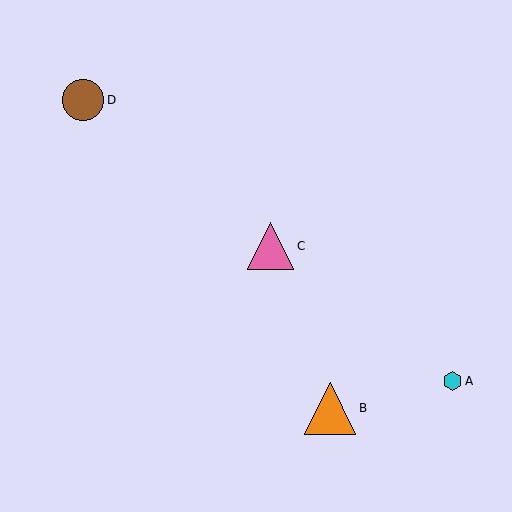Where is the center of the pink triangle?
The center of the pink triangle is at (271, 246).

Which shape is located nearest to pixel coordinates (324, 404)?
The orange triangle (labeled B) at (330, 408) is nearest to that location.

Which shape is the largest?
The orange triangle (labeled B) is the largest.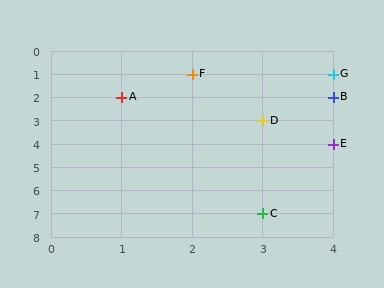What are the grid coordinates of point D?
Point D is at grid coordinates (3, 3).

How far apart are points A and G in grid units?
Points A and G are 3 columns and 1 row apart (about 3.2 grid units diagonally).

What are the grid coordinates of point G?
Point G is at grid coordinates (4, 1).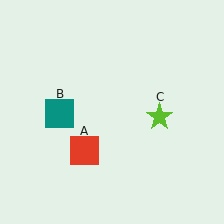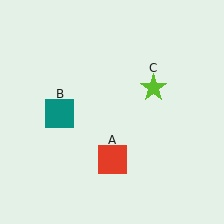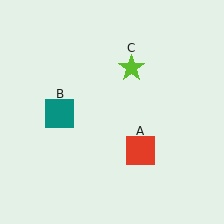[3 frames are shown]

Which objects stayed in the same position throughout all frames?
Teal square (object B) remained stationary.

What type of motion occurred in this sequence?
The red square (object A), lime star (object C) rotated counterclockwise around the center of the scene.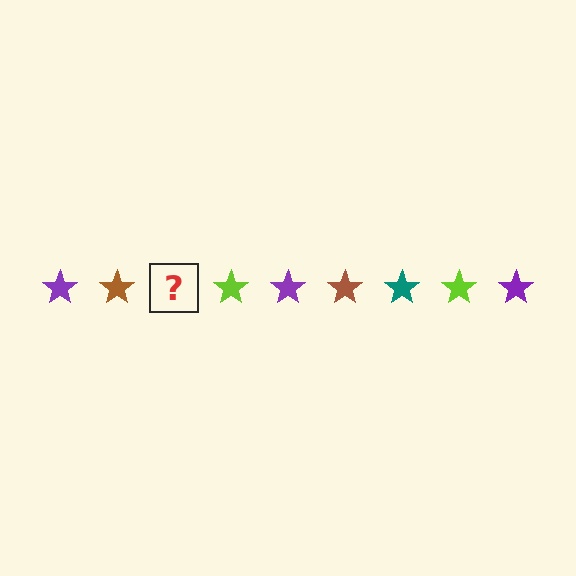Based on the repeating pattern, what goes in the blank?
The blank should be a teal star.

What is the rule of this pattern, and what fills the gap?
The rule is that the pattern cycles through purple, brown, teal, lime stars. The gap should be filled with a teal star.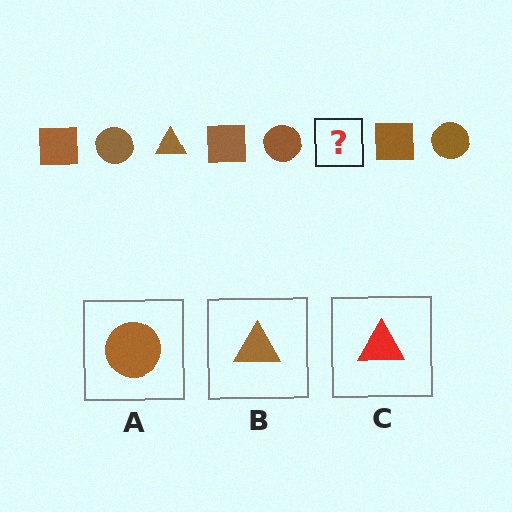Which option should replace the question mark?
Option B.